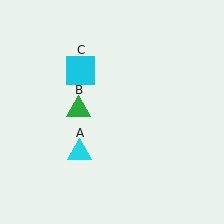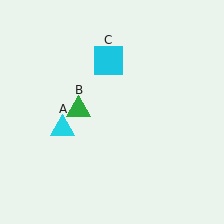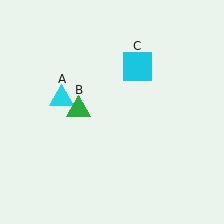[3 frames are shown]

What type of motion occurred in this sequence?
The cyan triangle (object A), cyan square (object C) rotated clockwise around the center of the scene.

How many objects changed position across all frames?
2 objects changed position: cyan triangle (object A), cyan square (object C).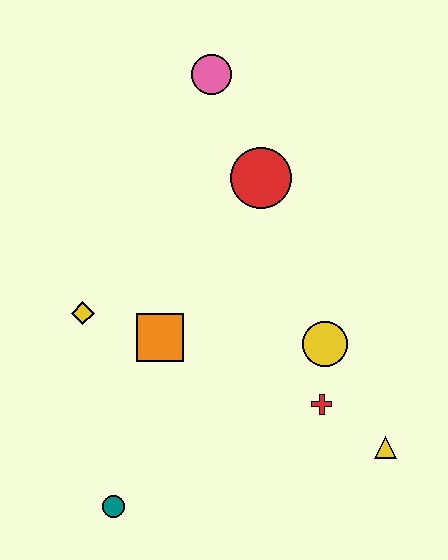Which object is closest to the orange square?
The yellow diamond is closest to the orange square.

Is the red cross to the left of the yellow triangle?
Yes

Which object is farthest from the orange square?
The pink circle is farthest from the orange square.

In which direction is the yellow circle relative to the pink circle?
The yellow circle is below the pink circle.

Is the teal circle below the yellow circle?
Yes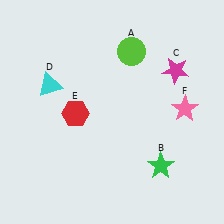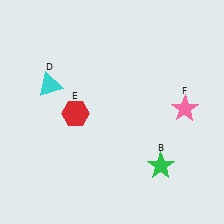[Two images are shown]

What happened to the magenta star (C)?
The magenta star (C) was removed in Image 2. It was in the top-right area of Image 1.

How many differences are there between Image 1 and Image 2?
There are 2 differences between the two images.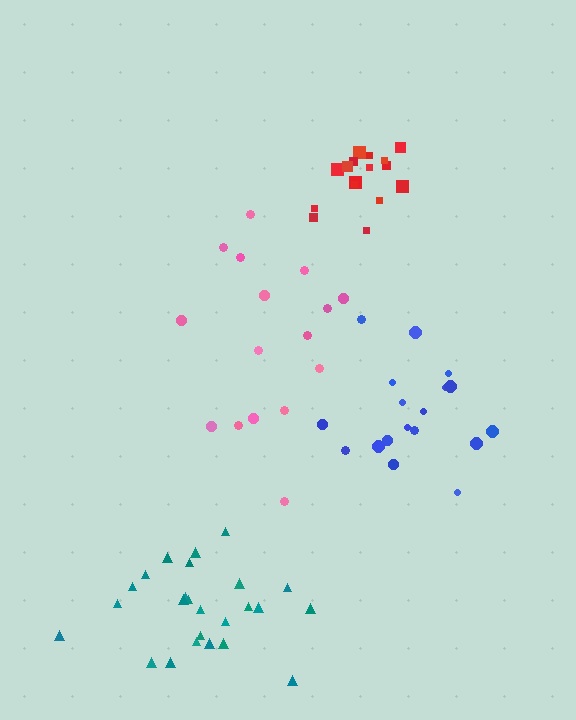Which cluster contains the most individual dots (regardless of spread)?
Teal (25).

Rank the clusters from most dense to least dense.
red, teal, blue, pink.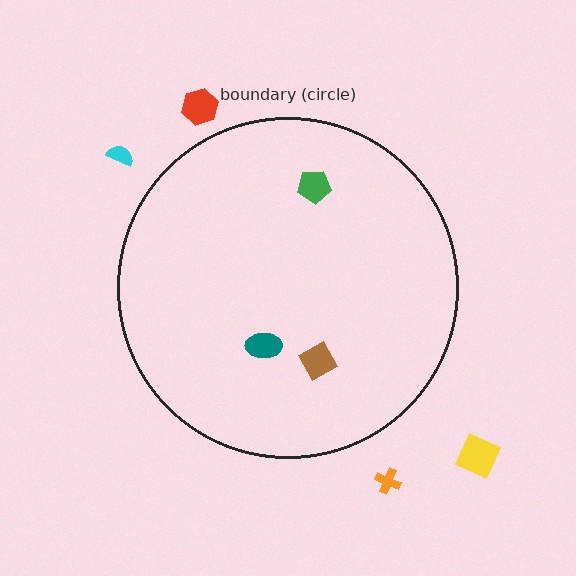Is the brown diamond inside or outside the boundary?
Inside.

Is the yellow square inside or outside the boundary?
Outside.